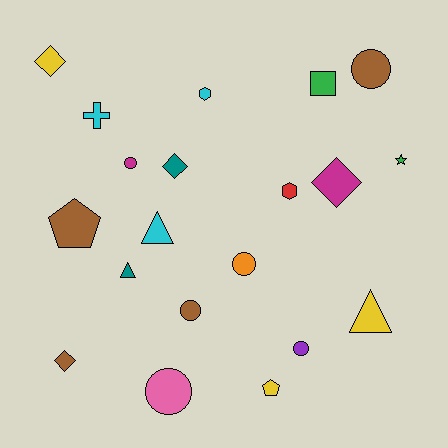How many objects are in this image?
There are 20 objects.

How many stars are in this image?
There is 1 star.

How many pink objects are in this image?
There is 1 pink object.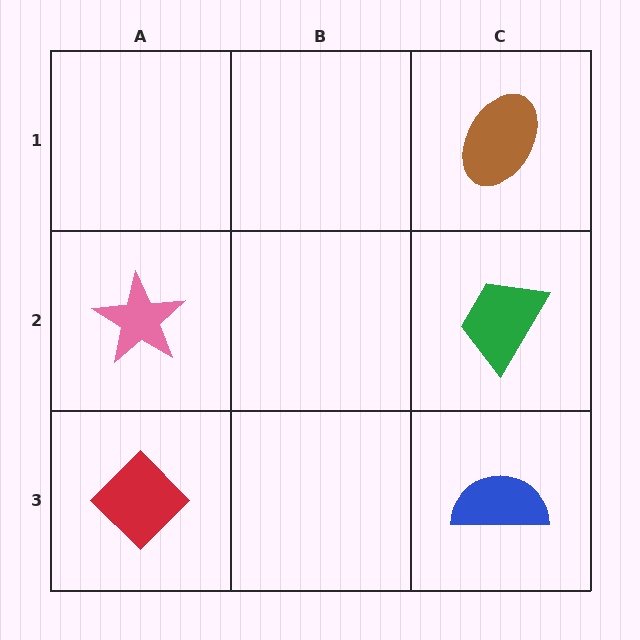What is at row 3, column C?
A blue semicircle.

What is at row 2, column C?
A green trapezoid.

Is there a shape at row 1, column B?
No, that cell is empty.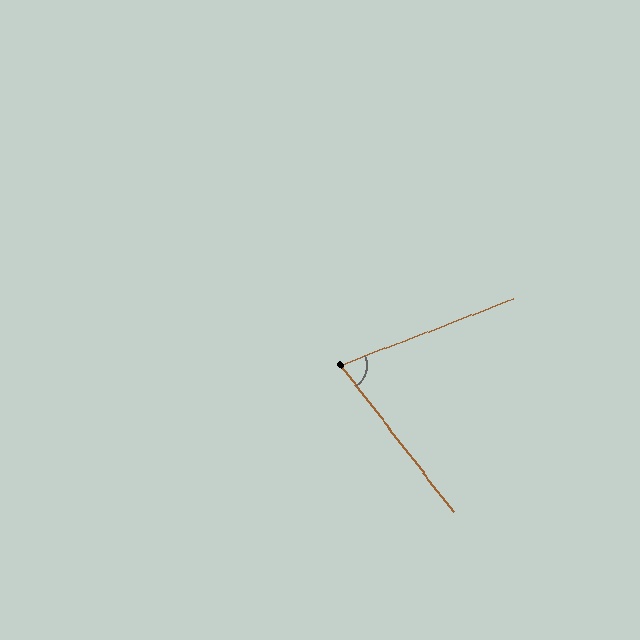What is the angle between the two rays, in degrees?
Approximately 74 degrees.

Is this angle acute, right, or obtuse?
It is acute.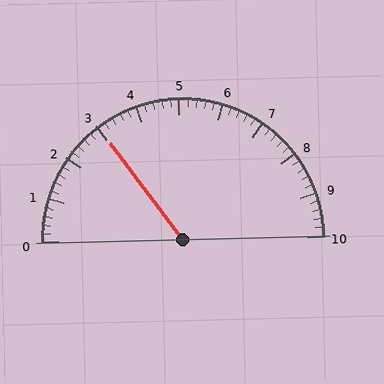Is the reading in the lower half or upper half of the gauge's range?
The reading is in the lower half of the range (0 to 10).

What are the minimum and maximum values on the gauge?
The gauge ranges from 0 to 10.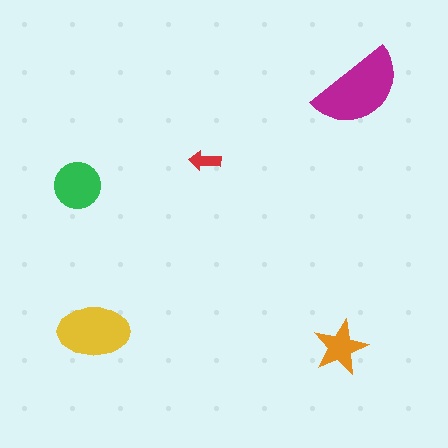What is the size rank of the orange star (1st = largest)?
4th.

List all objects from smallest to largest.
The red arrow, the orange star, the green circle, the yellow ellipse, the magenta semicircle.